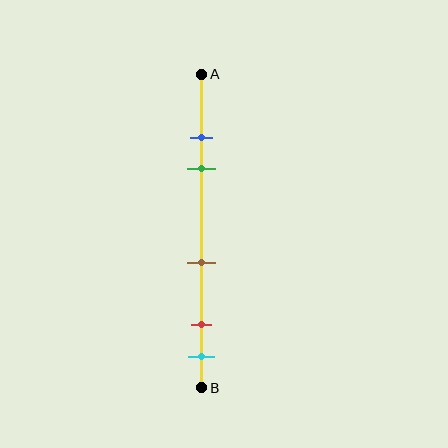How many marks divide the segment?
There are 5 marks dividing the segment.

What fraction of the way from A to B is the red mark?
The red mark is approximately 80% (0.8) of the way from A to B.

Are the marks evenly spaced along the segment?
No, the marks are not evenly spaced.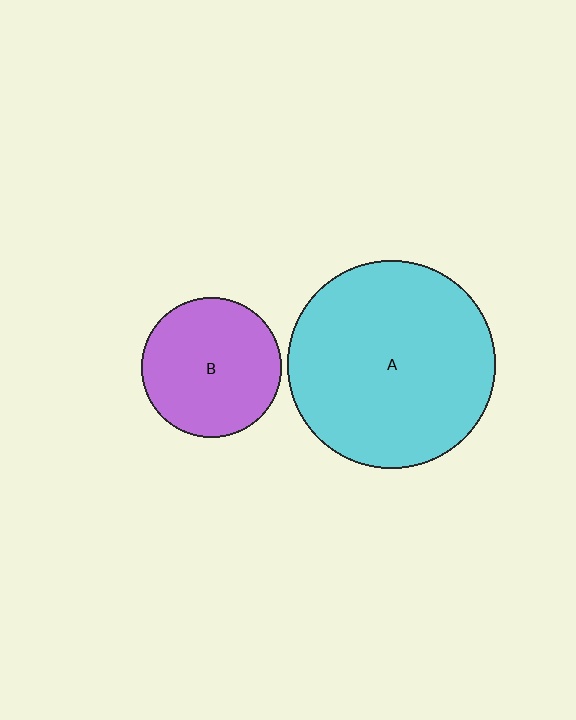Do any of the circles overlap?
No, none of the circles overlap.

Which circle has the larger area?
Circle A (cyan).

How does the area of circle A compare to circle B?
Approximately 2.2 times.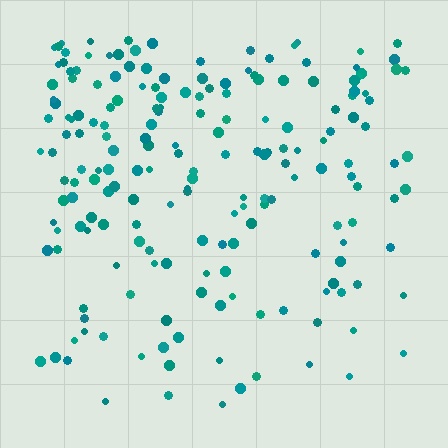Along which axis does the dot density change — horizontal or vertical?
Vertical.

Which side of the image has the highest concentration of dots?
The top.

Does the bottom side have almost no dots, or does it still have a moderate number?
Still a moderate number, just noticeably fewer than the top.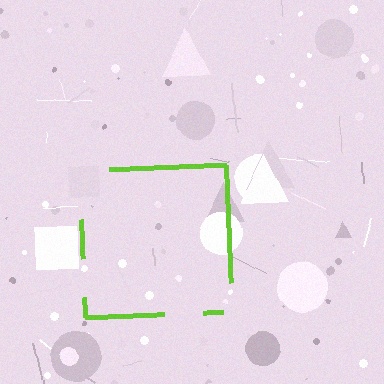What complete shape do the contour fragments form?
The contour fragments form a square.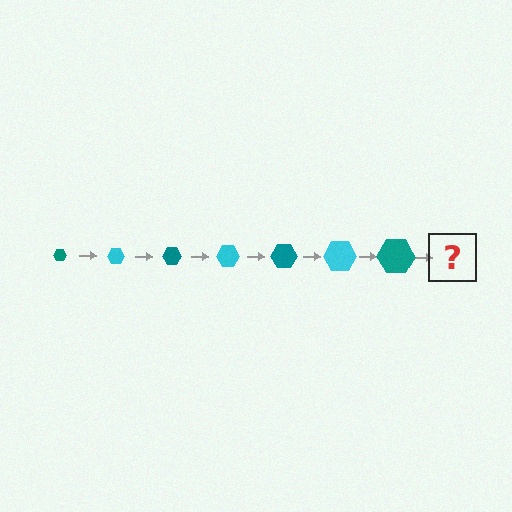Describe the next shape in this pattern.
It should be a cyan hexagon, larger than the previous one.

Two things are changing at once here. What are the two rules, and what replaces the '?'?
The two rules are that the hexagon grows larger each step and the color cycles through teal and cyan. The '?' should be a cyan hexagon, larger than the previous one.